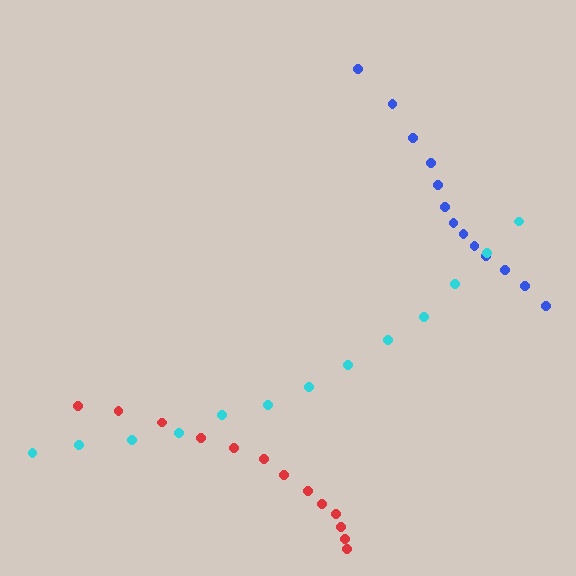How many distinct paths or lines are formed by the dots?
There are 3 distinct paths.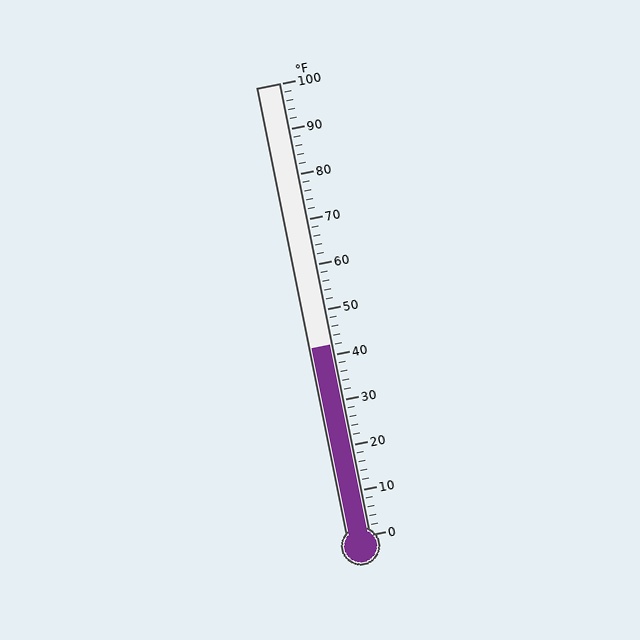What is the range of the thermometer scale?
The thermometer scale ranges from 0°F to 100°F.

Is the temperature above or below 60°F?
The temperature is below 60°F.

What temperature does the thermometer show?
The thermometer shows approximately 42°F.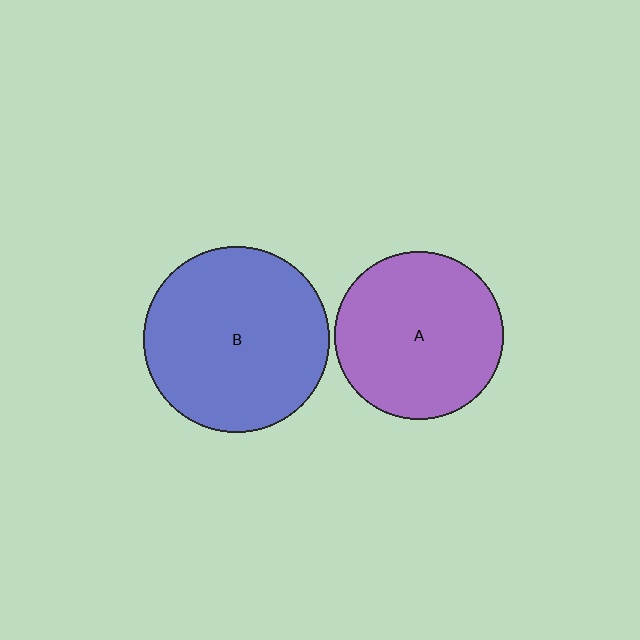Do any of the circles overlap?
No, none of the circles overlap.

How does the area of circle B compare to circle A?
Approximately 1.2 times.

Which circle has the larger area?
Circle B (blue).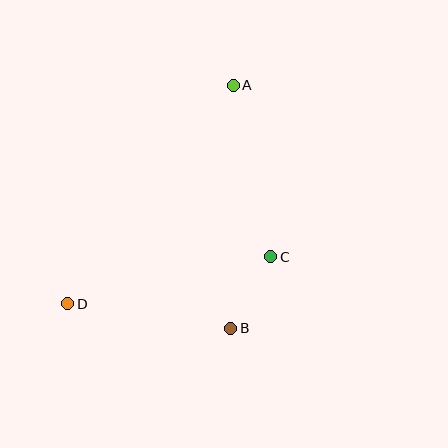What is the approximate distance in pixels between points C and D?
The distance between C and D is approximately 208 pixels.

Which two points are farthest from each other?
Points A and D are farthest from each other.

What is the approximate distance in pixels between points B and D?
The distance between B and D is approximately 165 pixels.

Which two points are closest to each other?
Points B and C are closest to each other.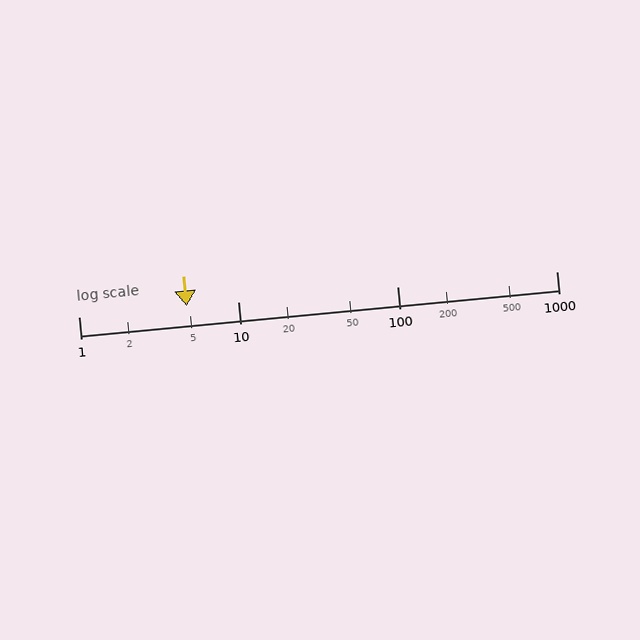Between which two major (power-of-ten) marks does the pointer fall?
The pointer is between 1 and 10.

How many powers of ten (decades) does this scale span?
The scale spans 3 decades, from 1 to 1000.